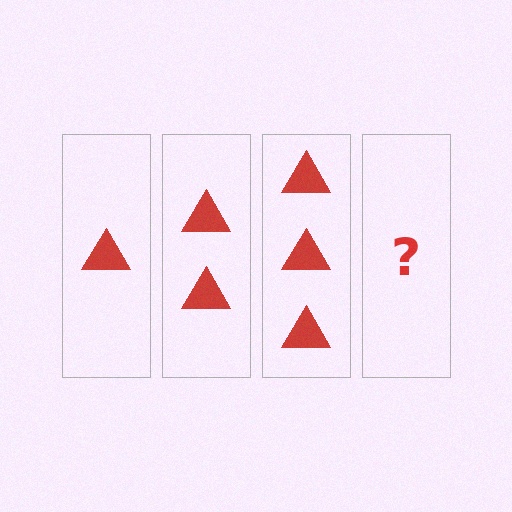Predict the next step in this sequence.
The next step is 4 triangles.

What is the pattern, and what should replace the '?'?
The pattern is that each step adds one more triangle. The '?' should be 4 triangles.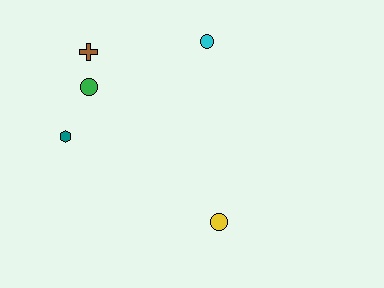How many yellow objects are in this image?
There is 1 yellow object.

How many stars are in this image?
There are no stars.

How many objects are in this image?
There are 5 objects.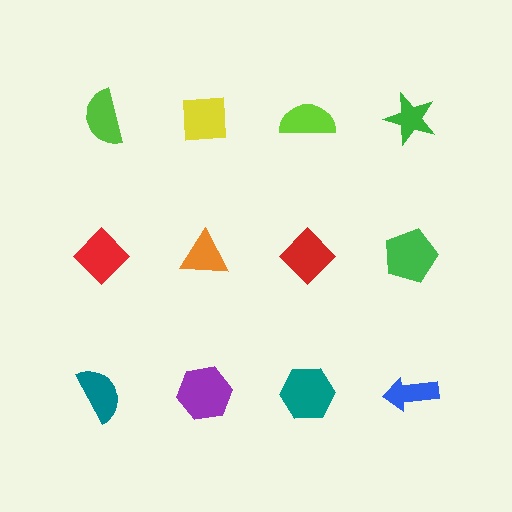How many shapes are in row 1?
4 shapes.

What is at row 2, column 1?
A red diamond.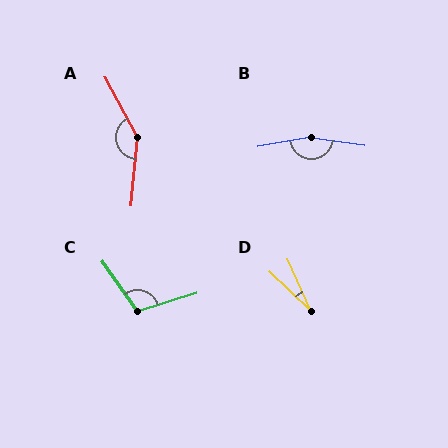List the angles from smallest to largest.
D (22°), C (108°), A (146°), B (162°).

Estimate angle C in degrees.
Approximately 108 degrees.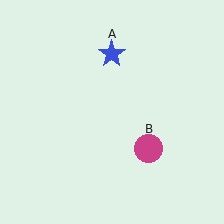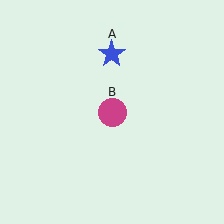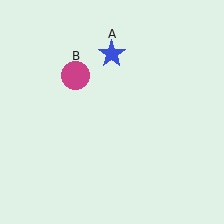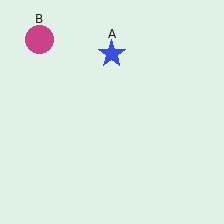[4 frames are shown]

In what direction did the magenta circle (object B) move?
The magenta circle (object B) moved up and to the left.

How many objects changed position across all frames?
1 object changed position: magenta circle (object B).